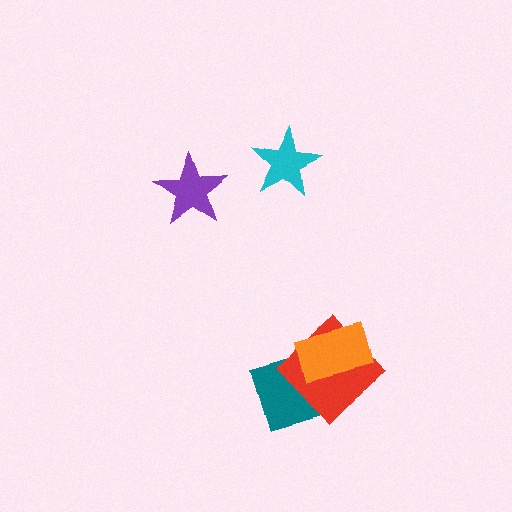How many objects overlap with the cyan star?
0 objects overlap with the cyan star.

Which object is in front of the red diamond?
The orange rectangle is in front of the red diamond.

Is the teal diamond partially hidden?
Yes, it is partially covered by another shape.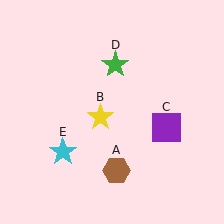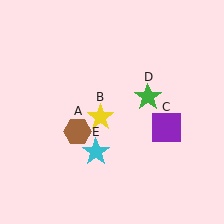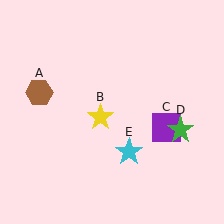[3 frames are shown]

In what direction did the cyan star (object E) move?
The cyan star (object E) moved right.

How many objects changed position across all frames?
3 objects changed position: brown hexagon (object A), green star (object D), cyan star (object E).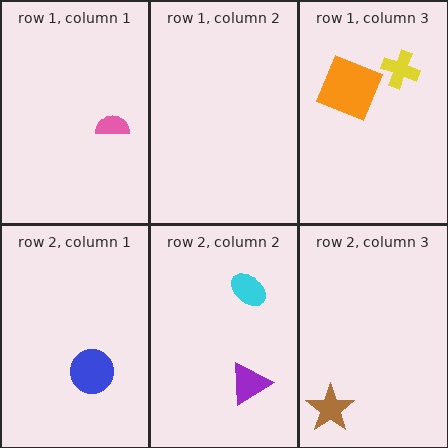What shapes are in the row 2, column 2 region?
The cyan ellipse, the purple triangle.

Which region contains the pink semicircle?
The row 1, column 1 region.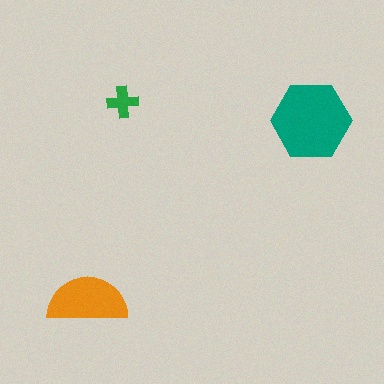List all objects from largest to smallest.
The teal hexagon, the orange semicircle, the green cross.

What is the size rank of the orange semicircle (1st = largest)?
2nd.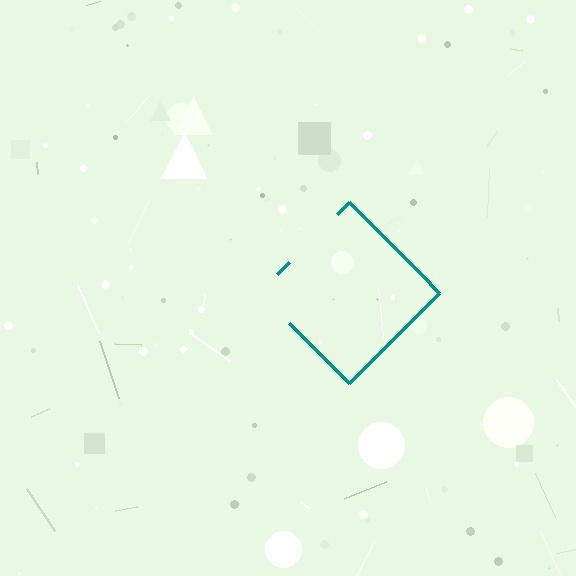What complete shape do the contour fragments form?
The contour fragments form a diamond.